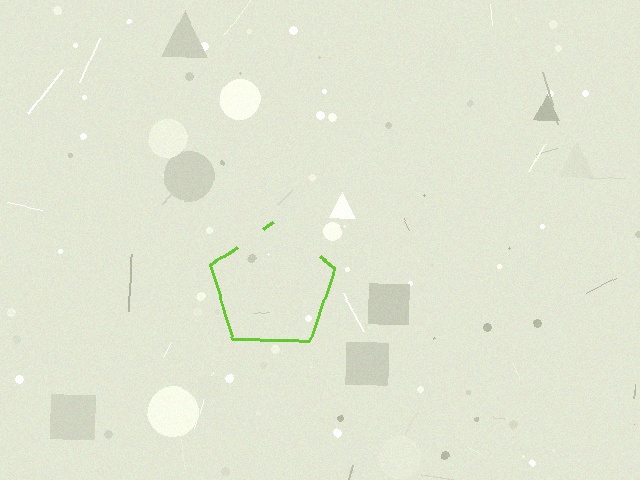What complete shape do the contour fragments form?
The contour fragments form a pentagon.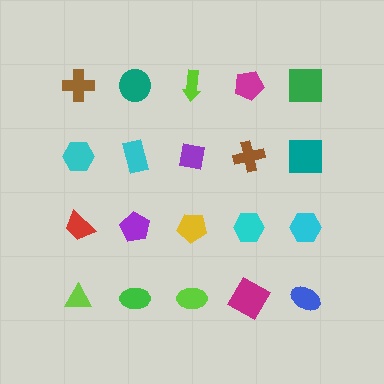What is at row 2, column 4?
A brown cross.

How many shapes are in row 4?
5 shapes.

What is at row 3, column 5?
A cyan hexagon.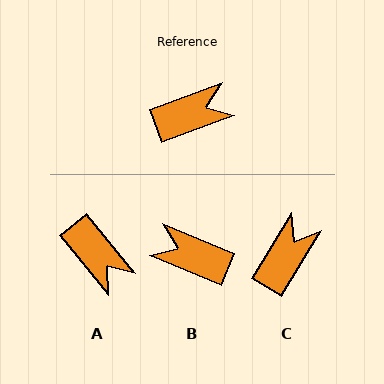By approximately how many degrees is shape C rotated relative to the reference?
Approximately 38 degrees counter-clockwise.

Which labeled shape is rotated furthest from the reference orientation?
B, about 137 degrees away.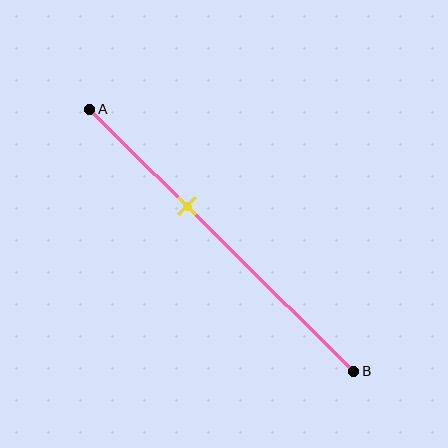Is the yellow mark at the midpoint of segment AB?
No, the mark is at about 35% from A, not at the 50% midpoint.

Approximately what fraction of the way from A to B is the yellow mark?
The yellow mark is approximately 35% of the way from A to B.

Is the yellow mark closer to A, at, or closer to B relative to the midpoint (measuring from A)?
The yellow mark is closer to point A than the midpoint of segment AB.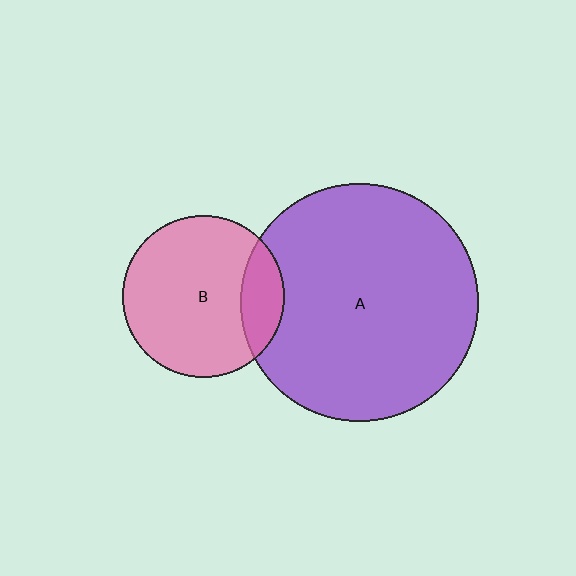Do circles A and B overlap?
Yes.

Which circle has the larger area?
Circle A (purple).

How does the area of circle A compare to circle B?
Approximately 2.1 times.